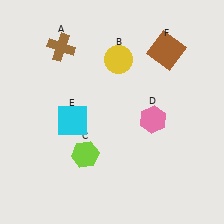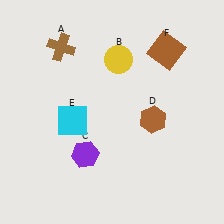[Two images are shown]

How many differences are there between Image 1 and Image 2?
There are 2 differences between the two images.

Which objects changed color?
C changed from lime to purple. D changed from pink to brown.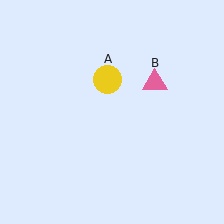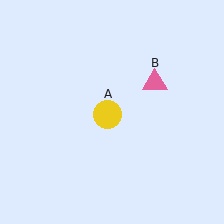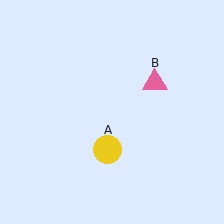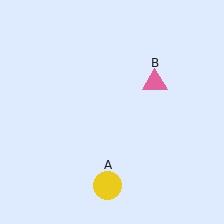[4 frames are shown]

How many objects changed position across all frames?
1 object changed position: yellow circle (object A).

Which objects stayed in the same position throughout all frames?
Pink triangle (object B) remained stationary.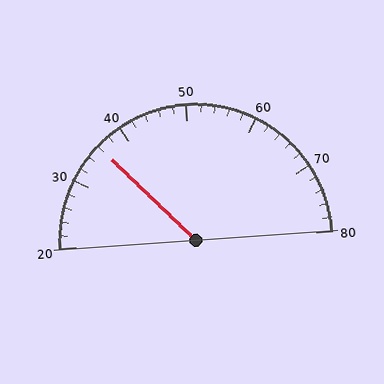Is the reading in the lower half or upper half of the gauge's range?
The reading is in the lower half of the range (20 to 80).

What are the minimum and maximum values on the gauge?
The gauge ranges from 20 to 80.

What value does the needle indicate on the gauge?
The needle indicates approximately 36.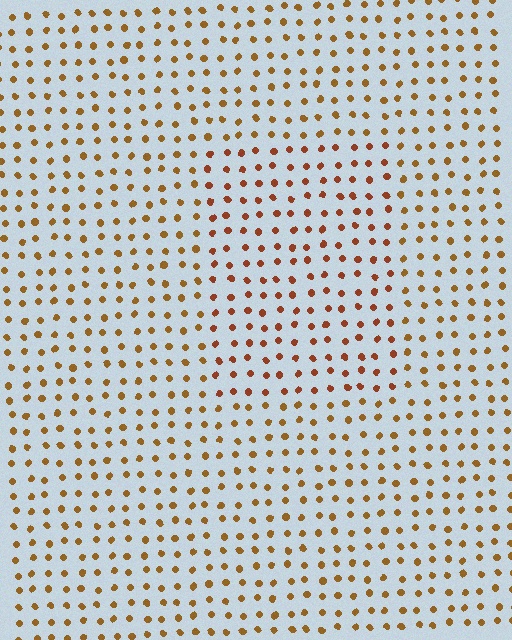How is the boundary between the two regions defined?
The boundary is defined purely by a slight shift in hue (about 21 degrees). Spacing, size, and orientation are identical on both sides.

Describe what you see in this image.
The image is filled with small brown elements in a uniform arrangement. A rectangle-shaped region is visible where the elements are tinted to a slightly different hue, forming a subtle color boundary.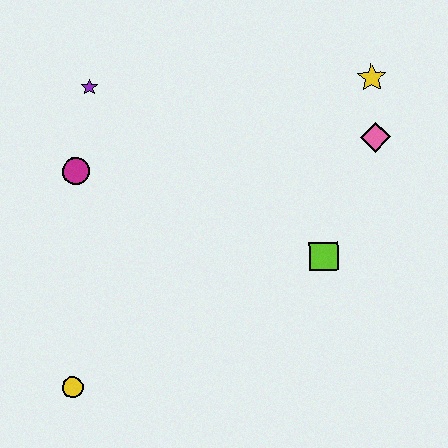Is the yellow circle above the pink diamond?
No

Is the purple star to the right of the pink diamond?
No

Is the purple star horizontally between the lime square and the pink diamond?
No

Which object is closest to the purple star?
The magenta circle is closest to the purple star.